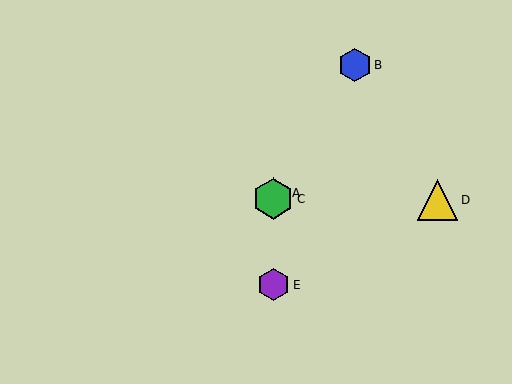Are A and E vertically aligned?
Yes, both are at x≈273.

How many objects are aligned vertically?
3 objects (A, C, E) are aligned vertically.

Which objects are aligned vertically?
Objects A, C, E are aligned vertically.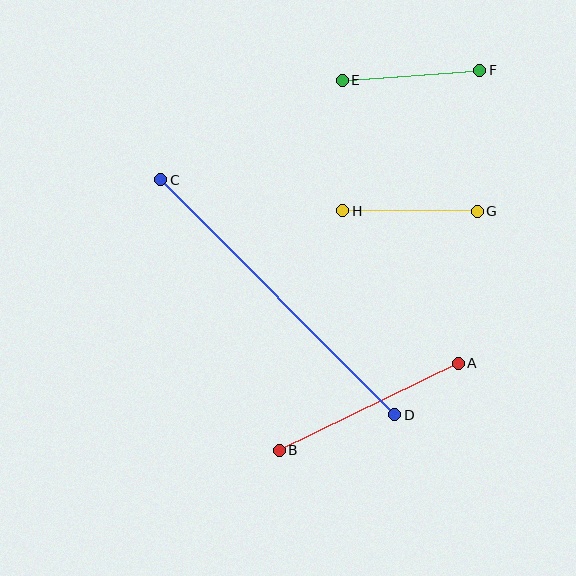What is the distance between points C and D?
The distance is approximately 332 pixels.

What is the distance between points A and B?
The distance is approximately 199 pixels.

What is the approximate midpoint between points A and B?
The midpoint is at approximately (369, 407) pixels.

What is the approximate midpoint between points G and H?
The midpoint is at approximately (410, 211) pixels.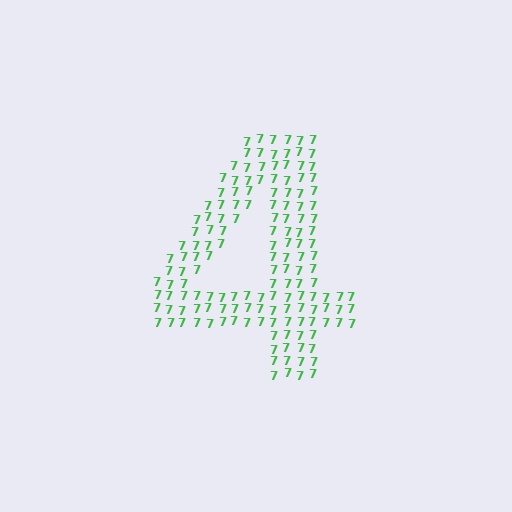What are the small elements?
The small elements are digit 7's.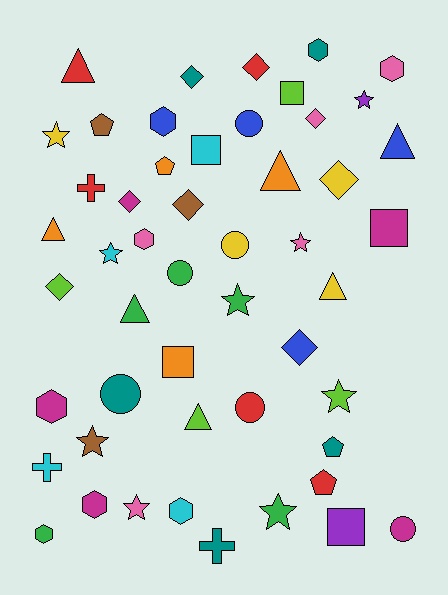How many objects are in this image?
There are 50 objects.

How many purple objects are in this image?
There are 2 purple objects.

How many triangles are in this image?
There are 7 triangles.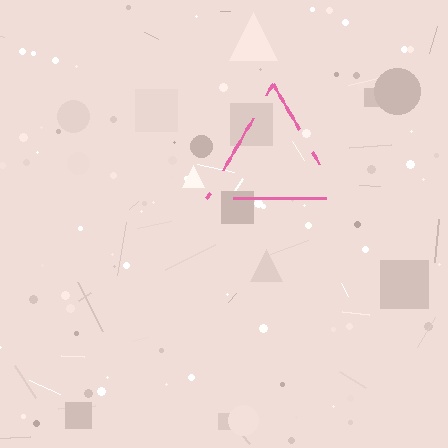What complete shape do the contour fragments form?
The contour fragments form a triangle.